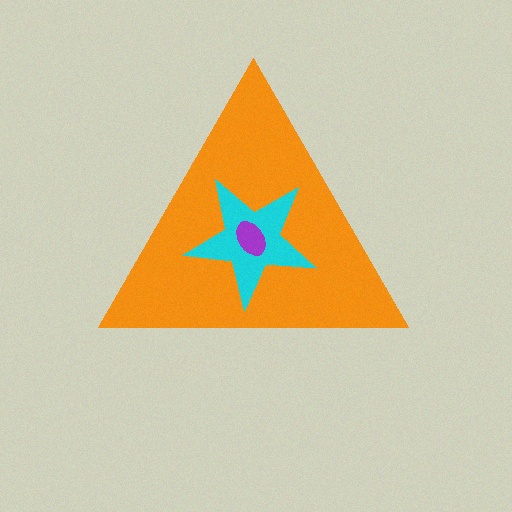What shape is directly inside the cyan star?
The purple ellipse.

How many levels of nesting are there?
3.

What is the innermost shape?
The purple ellipse.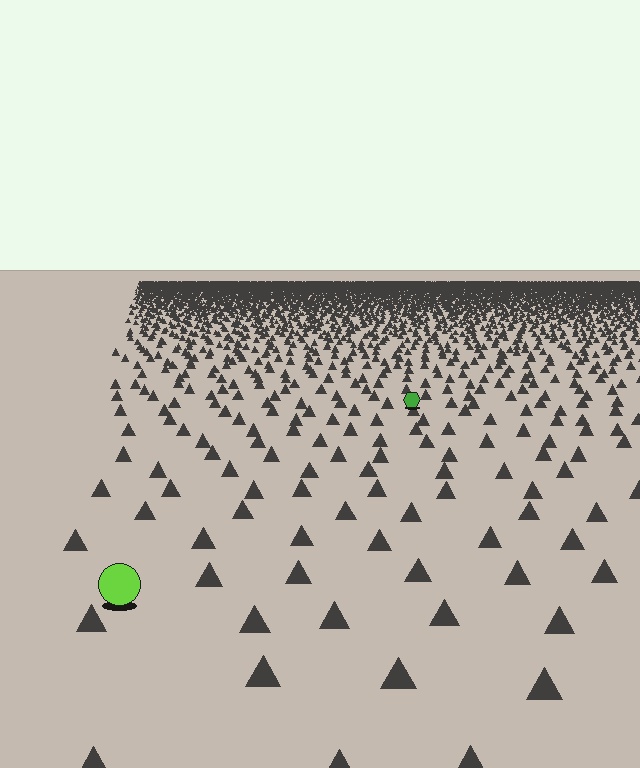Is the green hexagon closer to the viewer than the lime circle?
No. The lime circle is closer — you can tell from the texture gradient: the ground texture is coarser near it.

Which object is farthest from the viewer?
The green hexagon is farthest from the viewer. It appears smaller and the ground texture around it is denser.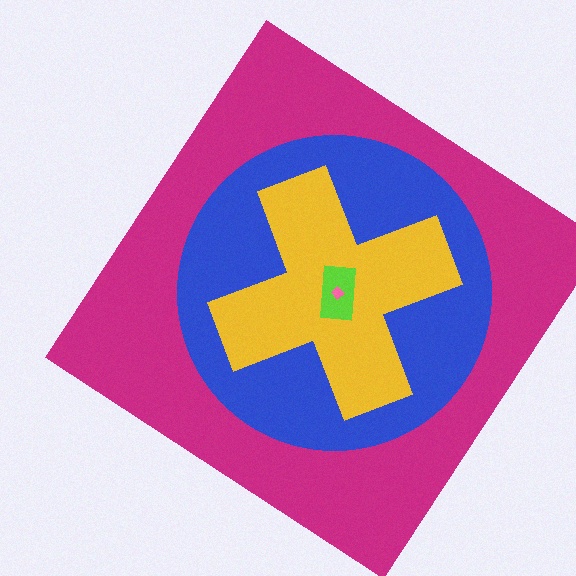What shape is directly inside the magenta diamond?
The blue circle.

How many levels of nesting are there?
5.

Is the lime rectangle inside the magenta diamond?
Yes.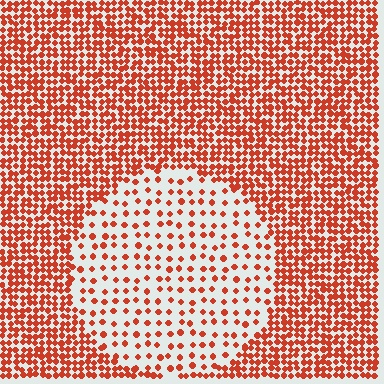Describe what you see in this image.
The image contains small red elements arranged at two different densities. A circle-shaped region is visible where the elements are less densely packed than the surrounding area.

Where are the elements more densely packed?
The elements are more densely packed outside the circle boundary.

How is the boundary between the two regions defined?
The boundary is defined by a change in element density (approximately 2.8x ratio). All elements are the same color, size, and shape.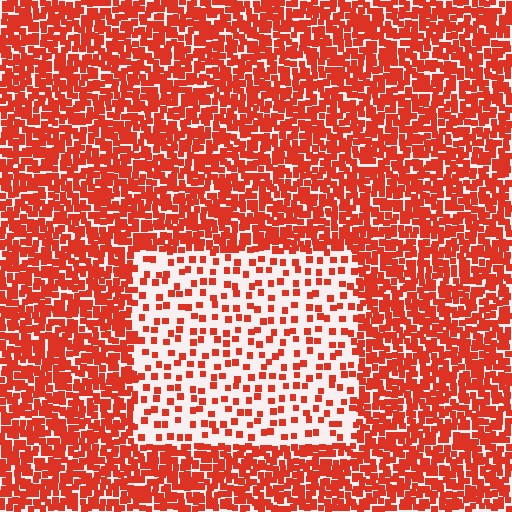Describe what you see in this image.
The image contains small red elements arranged at two different densities. A rectangle-shaped region is visible where the elements are less densely packed than the surrounding area.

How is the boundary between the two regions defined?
The boundary is defined by a change in element density (approximately 3.1x ratio). All elements are the same color, size, and shape.